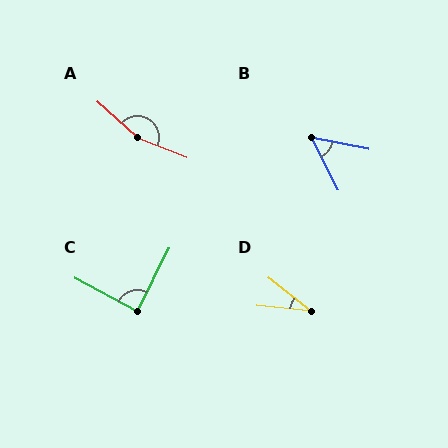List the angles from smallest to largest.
D (32°), B (53°), C (88°), A (160°).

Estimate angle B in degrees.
Approximately 53 degrees.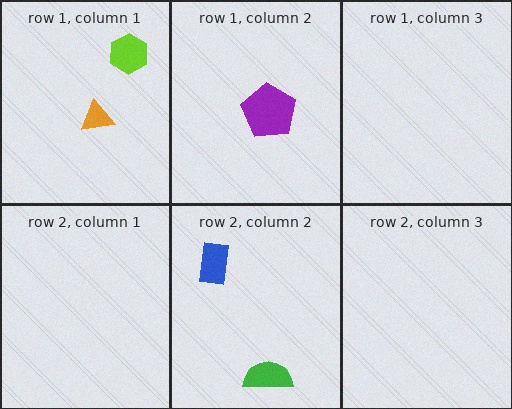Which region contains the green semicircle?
The row 2, column 2 region.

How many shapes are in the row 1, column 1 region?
2.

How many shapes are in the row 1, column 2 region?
1.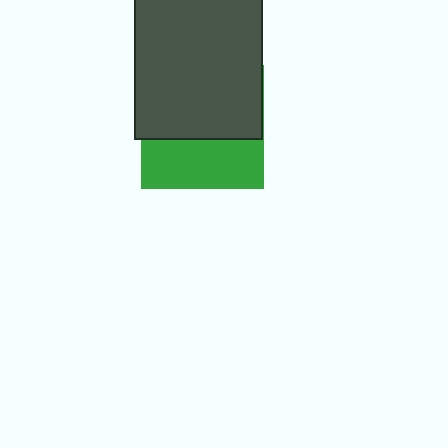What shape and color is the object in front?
The object in front is a dark gray rectangle.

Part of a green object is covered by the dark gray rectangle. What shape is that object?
It is a square.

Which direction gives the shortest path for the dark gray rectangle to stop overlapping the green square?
Moving up gives the shortest separation.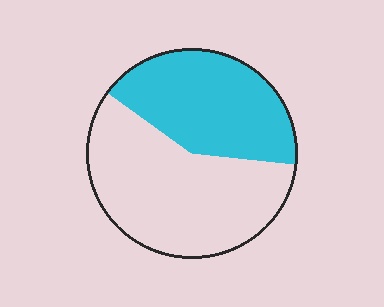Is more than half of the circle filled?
No.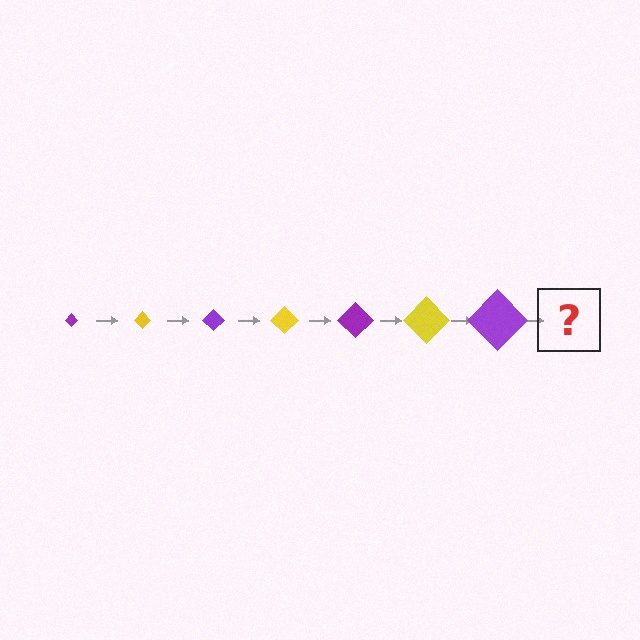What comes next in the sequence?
The next element should be a yellow diamond, larger than the previous one.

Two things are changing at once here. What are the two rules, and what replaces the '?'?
The two rules are that the diamond grows larger each step and the color cycles through purple and yellow. The '?' should be a yellow diamond, larger than the previous one.